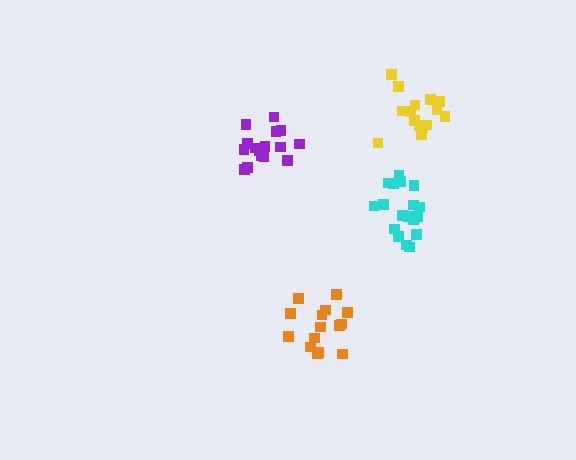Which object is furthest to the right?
The yellow cluster is rightmost.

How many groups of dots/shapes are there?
There are 4 groups.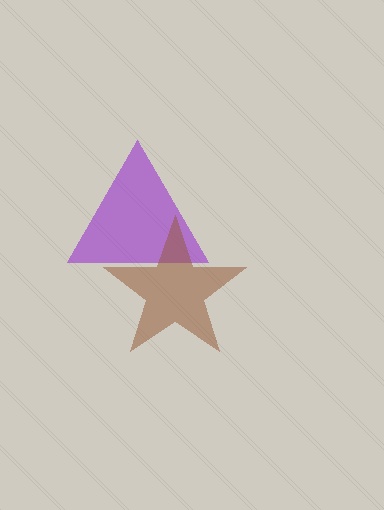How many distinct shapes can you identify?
There are 2 distinct shapes: a purple triangle, a brown star.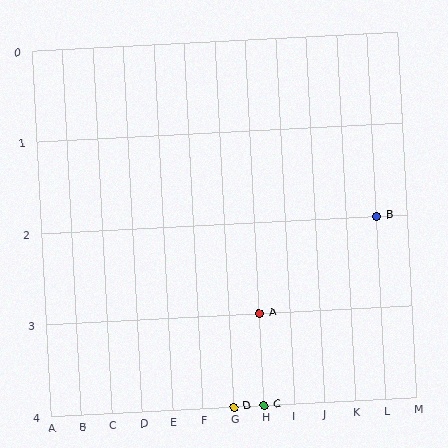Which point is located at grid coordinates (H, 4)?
Point C is at (H, 4).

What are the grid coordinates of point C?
Point C is at grid coordinates (H, 4).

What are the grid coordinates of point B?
Point B is at grid coordinates (L, 2).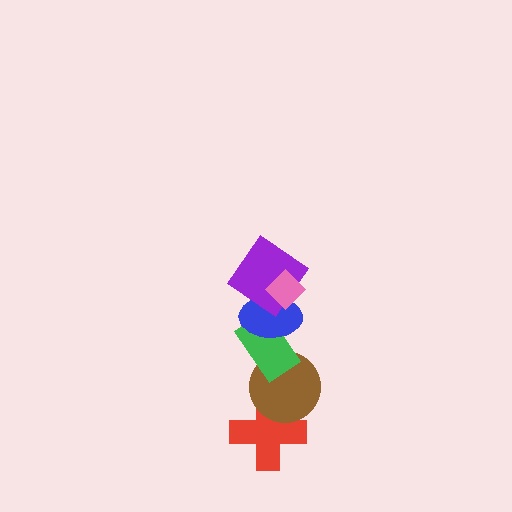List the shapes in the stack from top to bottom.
From top to bottom: the pink diamond, the purple diamond, the blue ellipse, the green rectangle, the brown circle, the red cross.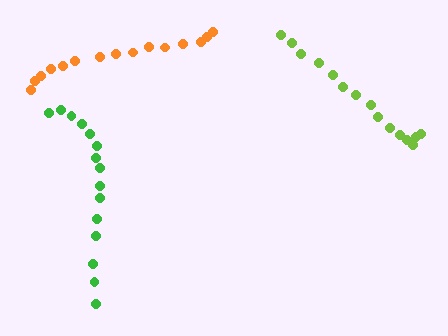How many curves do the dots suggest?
There are 3 distinct paths.